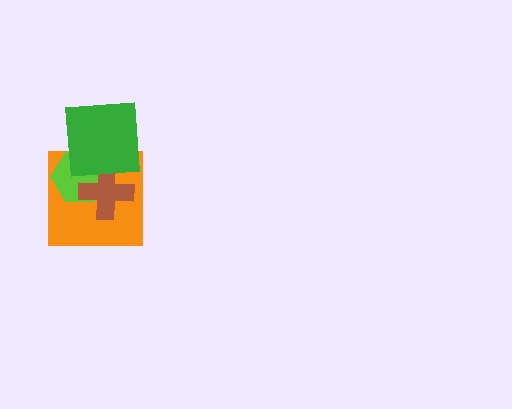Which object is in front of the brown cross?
The green square is in front of the brown cross.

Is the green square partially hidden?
No, no other shape covers it.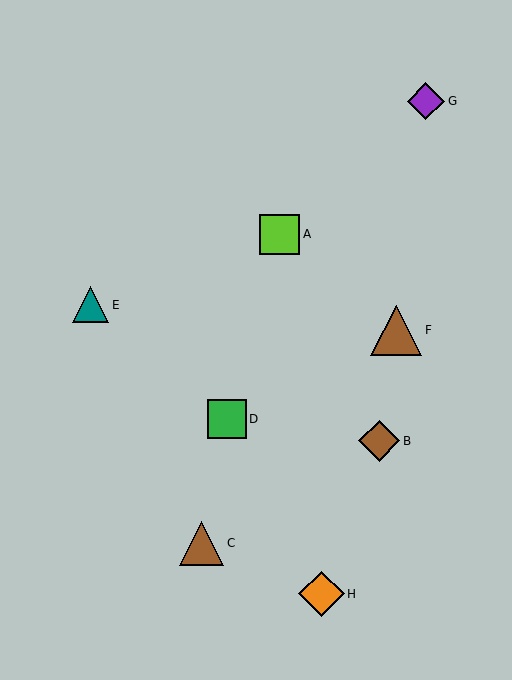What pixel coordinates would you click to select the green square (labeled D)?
Click at (227, 419) to select the green square D.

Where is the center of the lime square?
The center of the lime square is at (279, 234).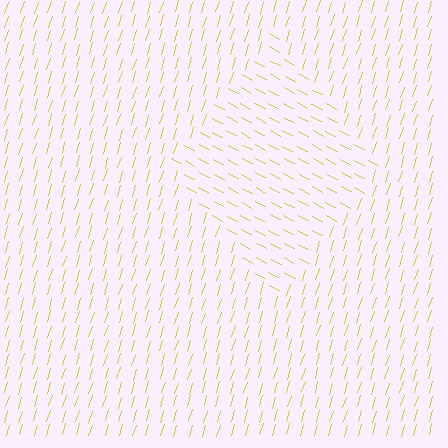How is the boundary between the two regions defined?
The boundary is defined purely by a change in line orientation (approximately 80 degrees difference). All lines are the same color and thickness.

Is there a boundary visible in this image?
Yes, there is a texture boundary formed by a change in line orientation.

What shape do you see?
I see a diamond.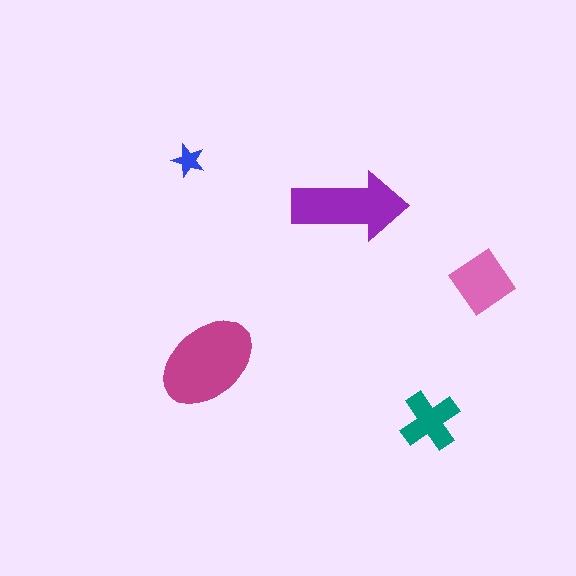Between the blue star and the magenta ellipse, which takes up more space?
The magenta ellipse.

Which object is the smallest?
The blue star.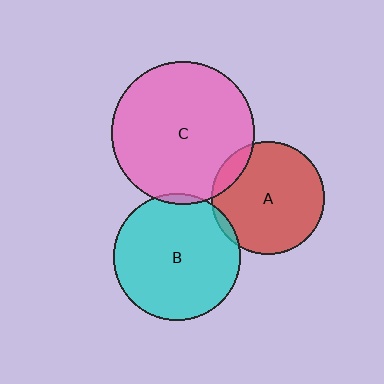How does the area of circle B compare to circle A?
Approximately 1.3 times.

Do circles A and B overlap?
Yes.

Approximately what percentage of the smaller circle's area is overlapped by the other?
Approximately 5%.